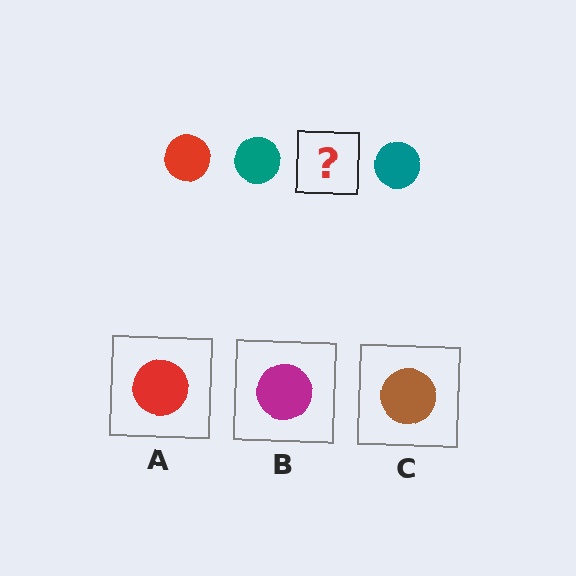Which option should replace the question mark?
Option A.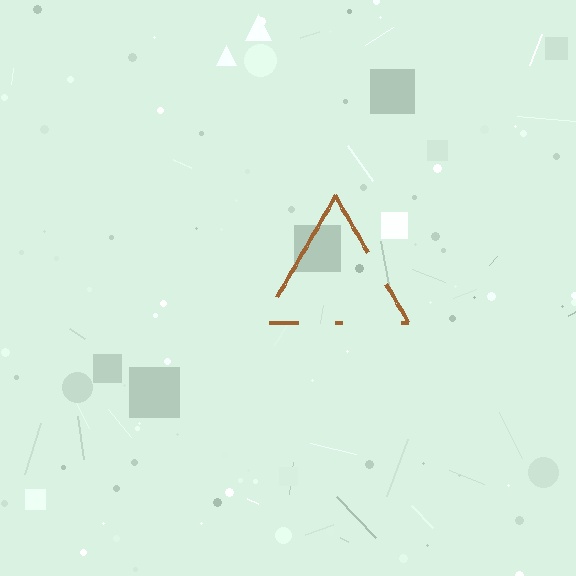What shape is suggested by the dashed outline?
The dashed outline suggests a triangle.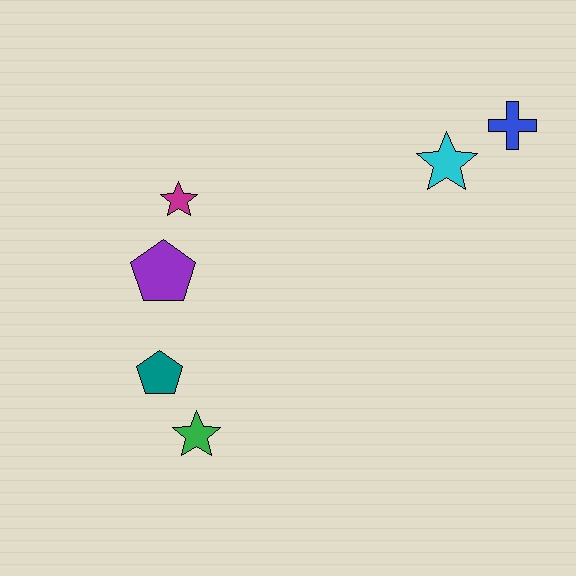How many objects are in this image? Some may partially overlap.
There are 6 objects.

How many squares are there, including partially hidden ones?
There are no squares.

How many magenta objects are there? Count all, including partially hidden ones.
There is 1 magenta object.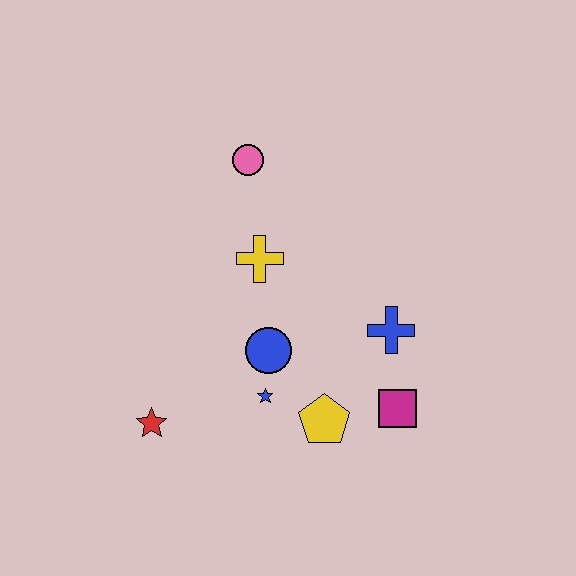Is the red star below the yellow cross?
Yes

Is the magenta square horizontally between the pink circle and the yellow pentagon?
No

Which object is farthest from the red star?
The pink circle is farthest from the red star.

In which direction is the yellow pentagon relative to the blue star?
The yellow pentagon is to the right of the blue star.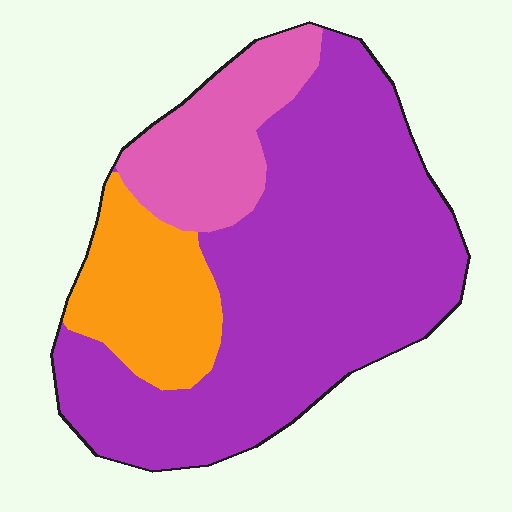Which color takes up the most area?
Purple, at roughly 65%.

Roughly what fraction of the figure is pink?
Pink takes up about one sixth (1/6) of the figure.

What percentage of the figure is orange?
Orange takes up about one sixth (1/6) of the figure.